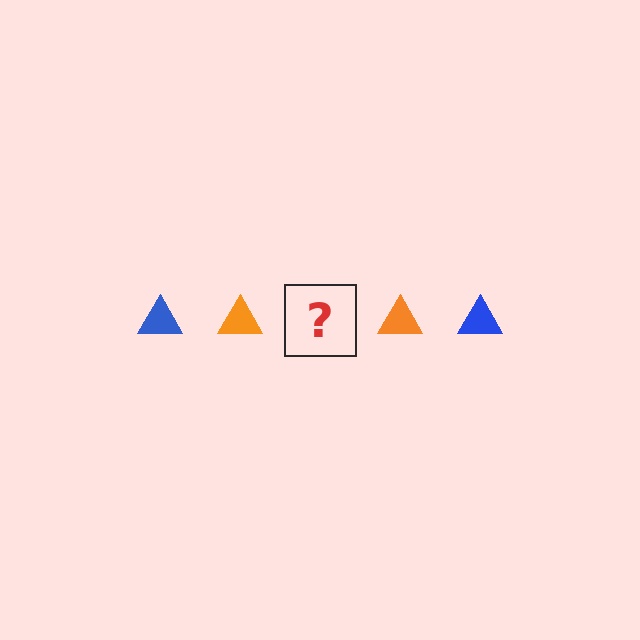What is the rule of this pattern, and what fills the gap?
The rule is that the pattern cycles through blue, orange triangles. The gap should be filled with a blue triangle.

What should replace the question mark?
The question mark should be replaced with a blue triangle.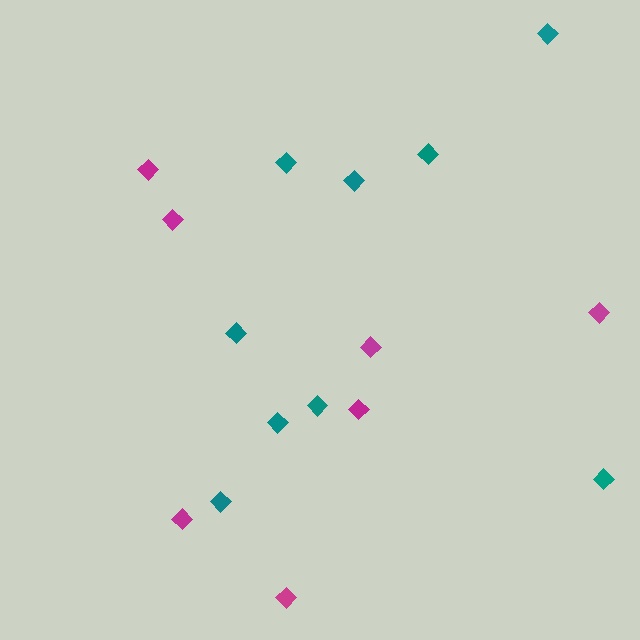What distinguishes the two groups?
There are 2 groups: one group of magenta diamonds (7) and one group of teal diamonds (9).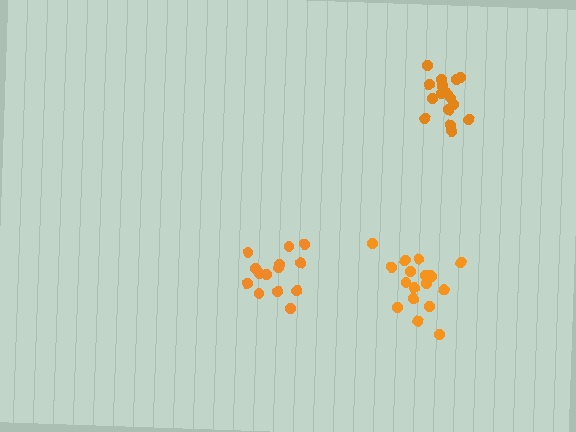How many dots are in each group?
Group 1: 16 dots, Group 2: 18 dots, Group 3: 14 dots (48 total).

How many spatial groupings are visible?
There are 3 spatial groupings.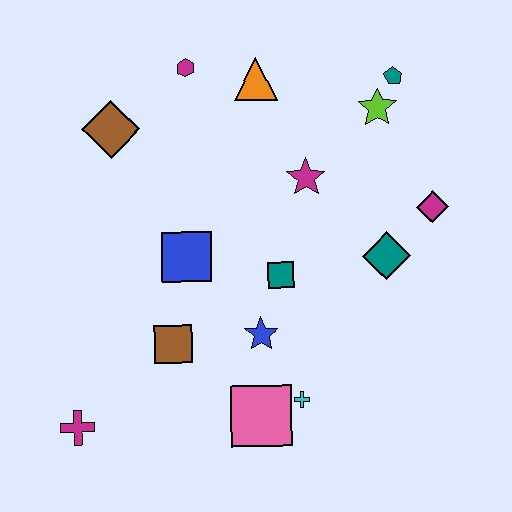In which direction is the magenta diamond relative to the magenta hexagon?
The magenta diamond is to the right of the magenta hexagon.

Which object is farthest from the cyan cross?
The magenta hexagon is farthest from the cyan cross.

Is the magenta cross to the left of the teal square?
Yes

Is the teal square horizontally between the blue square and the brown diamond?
No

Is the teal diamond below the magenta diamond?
Yes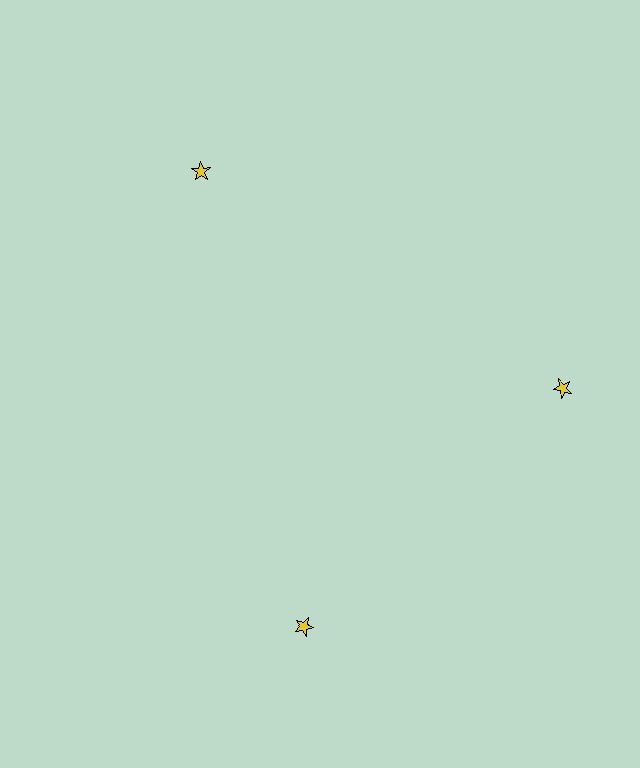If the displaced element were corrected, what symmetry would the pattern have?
It would have 3-fold rotational symmetry — the pattern would map onto itself every 120 degrees.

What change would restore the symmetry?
The symmetry would be restored by rotating it back into even spacing with its neighbors so that all 3 stars sit at equal angles and equal distance from the center.